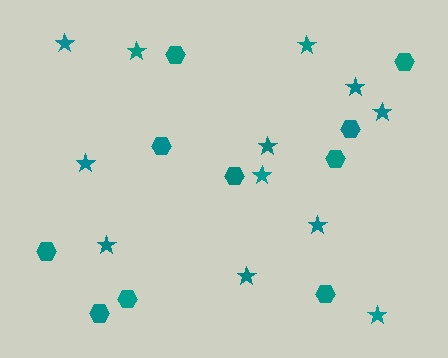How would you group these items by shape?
There are 2 groups: one group of stars (12) and one group of hexagons (10).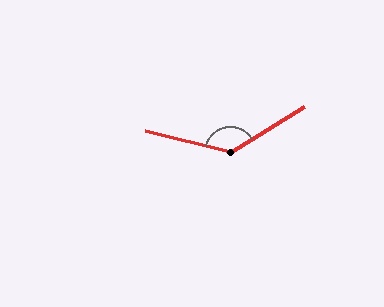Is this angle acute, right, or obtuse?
It is obtuse.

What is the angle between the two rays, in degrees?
Approximately 134 degrees.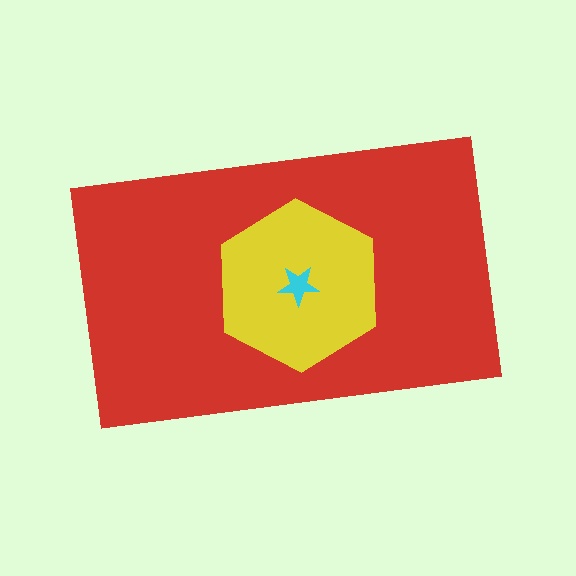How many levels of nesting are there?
3.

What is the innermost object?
The cyan star.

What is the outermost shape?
The red rectangle.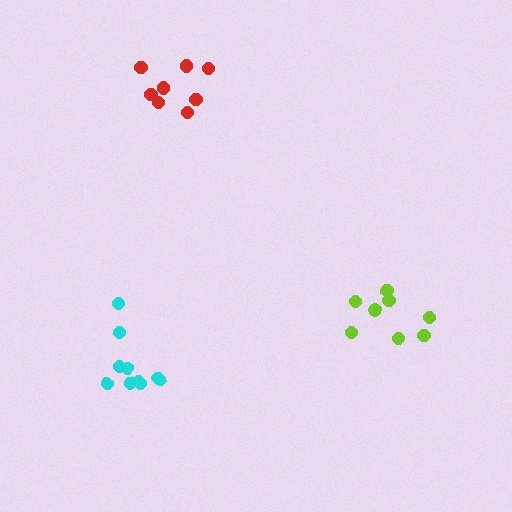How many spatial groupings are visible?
There are 3 spatial groupings.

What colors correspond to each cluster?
The clusters are colored: red, cyan, lime.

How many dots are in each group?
Group 1: 8 dots, Group 2: 10 dots, Group 3: 8 dots (26 total).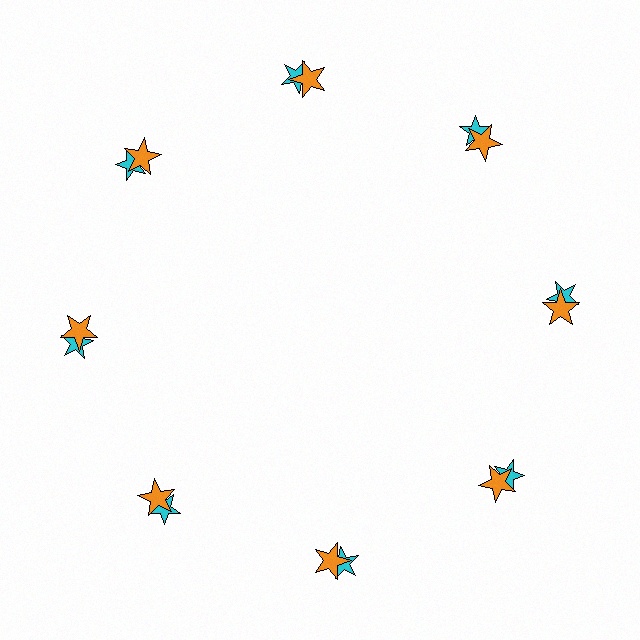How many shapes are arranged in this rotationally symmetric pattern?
There are 16 shapes, arranged in 8 groups of 2.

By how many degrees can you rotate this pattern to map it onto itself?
The pattern maps onto itself every 45 degrees of rotation.